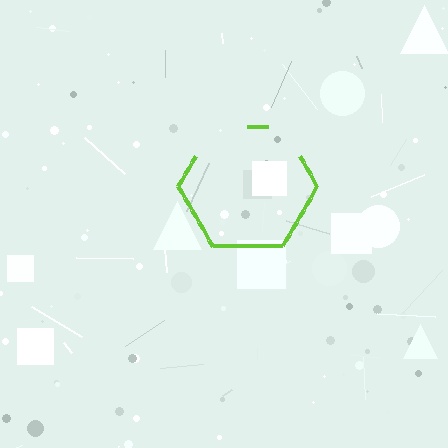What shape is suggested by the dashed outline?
The dashed outline suggests a hexagon.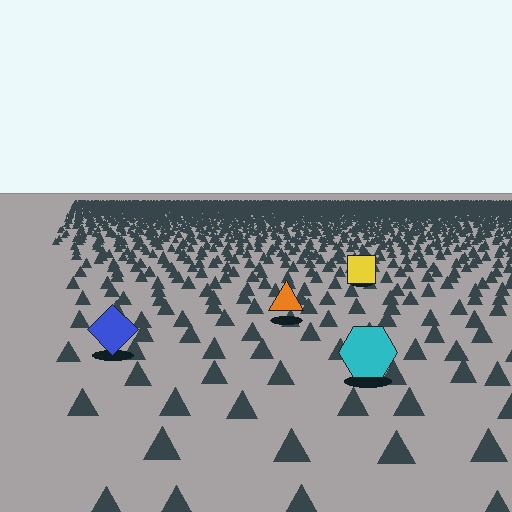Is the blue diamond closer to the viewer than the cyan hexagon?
No. The cyan hexagon is closer — you can tell from the texture gradient: the ground texture is coarser near it.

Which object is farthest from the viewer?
The yellow square is farthest from the viewer. It appears smaller and the ground texture around it is denser.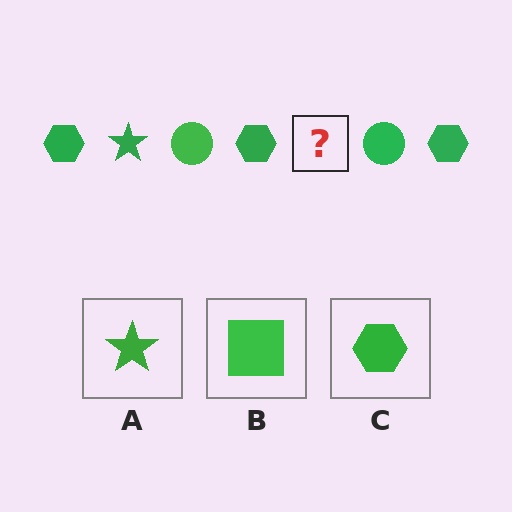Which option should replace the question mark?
Option A.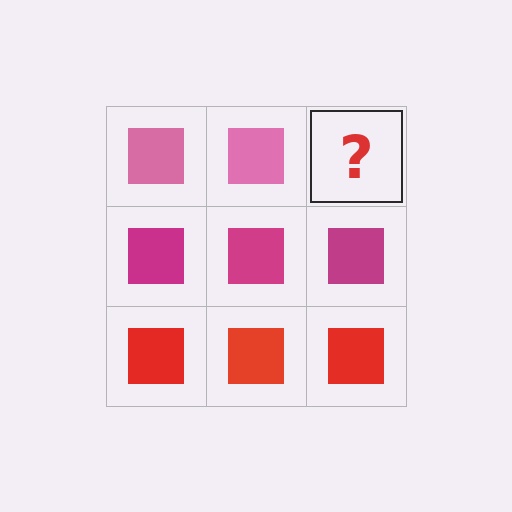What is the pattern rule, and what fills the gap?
The rule is that each row has a consistent color. The gap should be filled with a pink square.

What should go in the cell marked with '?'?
The missing cell should contain a pink square.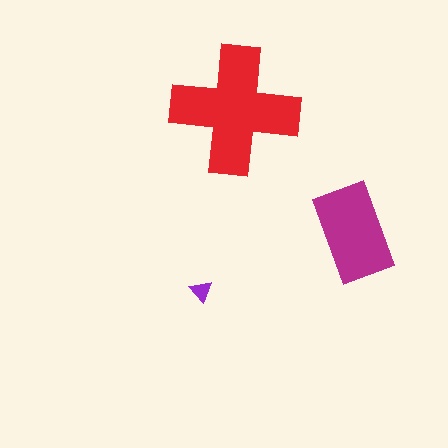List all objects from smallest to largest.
The purple triangle, the magenta rectangle, the red cross.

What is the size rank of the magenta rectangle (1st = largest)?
2nd.